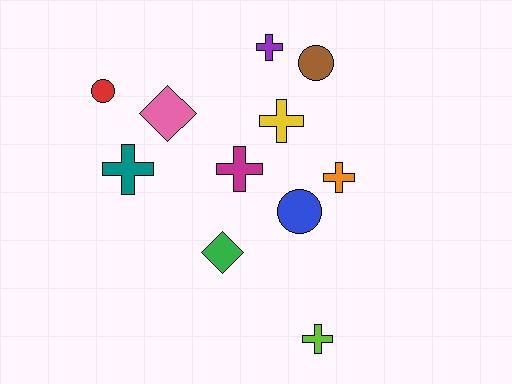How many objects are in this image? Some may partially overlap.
There are 11 objects.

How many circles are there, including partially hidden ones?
There are 3 circles.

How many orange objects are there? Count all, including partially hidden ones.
There is 1 orange object.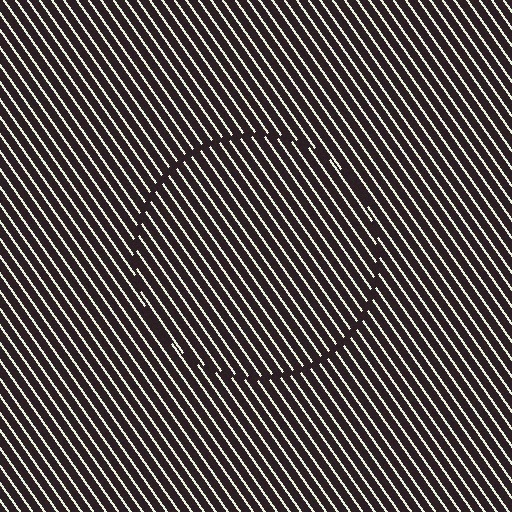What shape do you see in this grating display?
An illusory circle. The interior of the shape contains the same grating, shifted by half a period — the contour is defined by the phase discontinuity where line-ends from the inner and outer gratings abut.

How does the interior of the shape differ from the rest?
The interior of the shape contains the same grating, shifted by half a period — the contour is defined by the phase discontinuity where line-ends from the inner and outer gratings abut.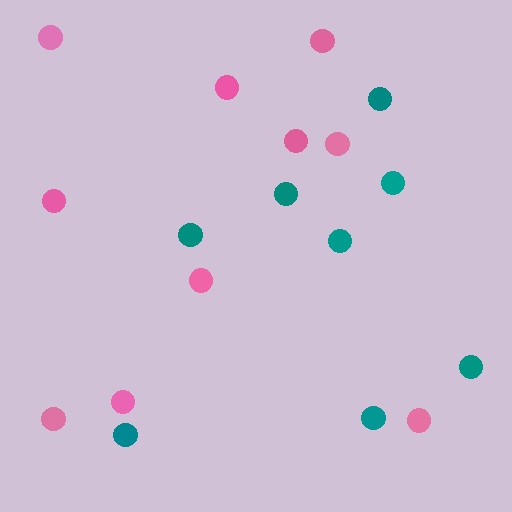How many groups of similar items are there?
There are 2 groups: one group of teal circles (8) and one group of pink circles (10).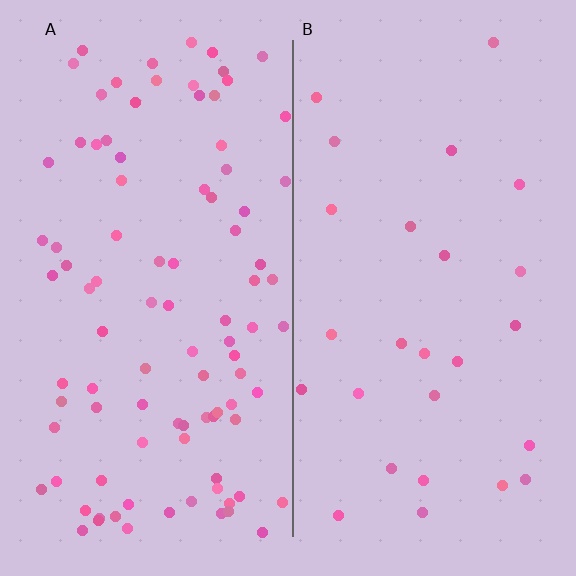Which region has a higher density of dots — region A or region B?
A (the left).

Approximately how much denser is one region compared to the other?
Approximately 3.6× — region A over region B.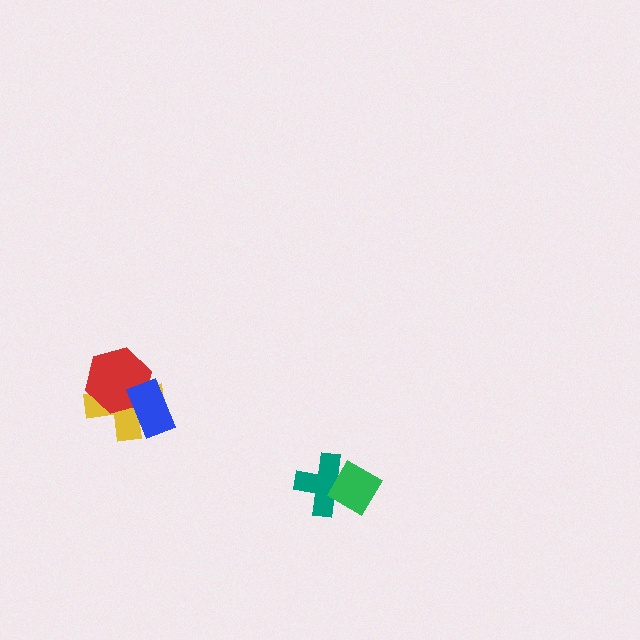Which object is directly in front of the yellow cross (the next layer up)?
The red hexagon is directly in front of the yellow cross.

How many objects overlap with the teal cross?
1 object overlaps with the teal cross.